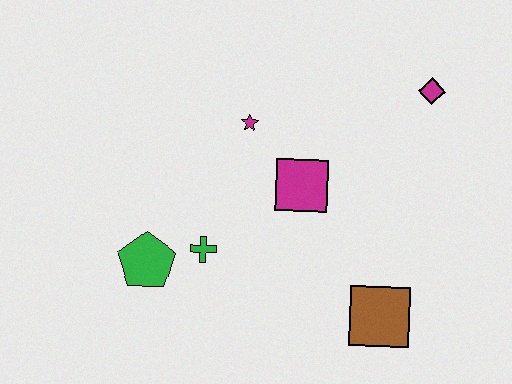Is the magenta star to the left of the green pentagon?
No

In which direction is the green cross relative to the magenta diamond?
The green cross is to the left of the magenta diamond.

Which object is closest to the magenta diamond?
The magenta square is closest to the magenta diamond.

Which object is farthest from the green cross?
The magenta diamond is farthest from the green cross.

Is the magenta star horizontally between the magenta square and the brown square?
No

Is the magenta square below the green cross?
No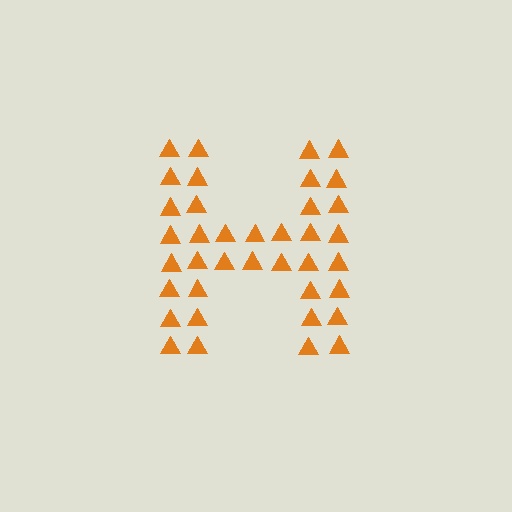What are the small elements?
The small elements are triangles.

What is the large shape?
The large shape is the letter H.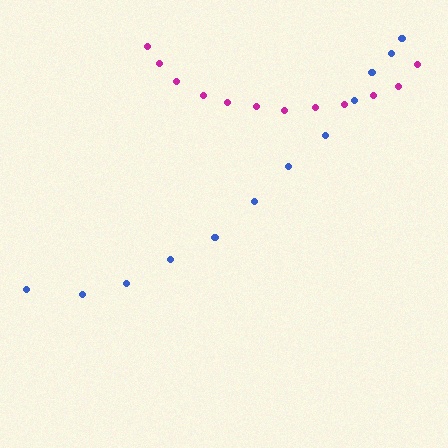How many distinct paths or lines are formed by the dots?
There are 2 distinct paths.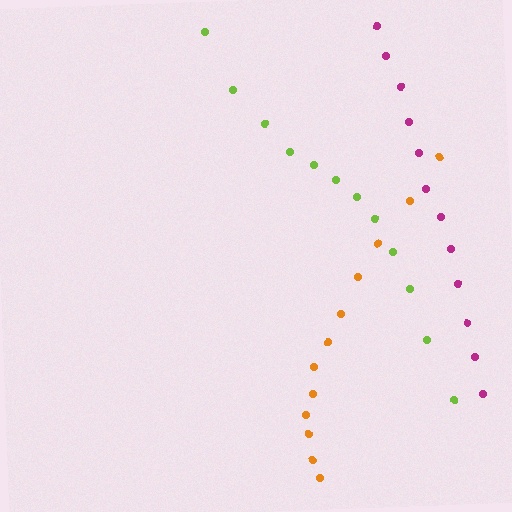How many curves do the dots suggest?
There are 3 distinct paths.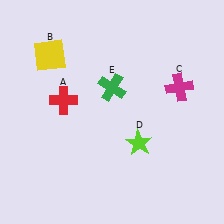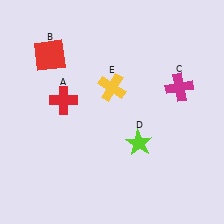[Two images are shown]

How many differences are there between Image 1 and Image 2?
There are 2 differences between the two images.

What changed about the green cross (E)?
In Image 1, E is green. In Image 2, it changed to yellow.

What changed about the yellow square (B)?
In Image 1, B is yellow. In Image 2, it changed to red.